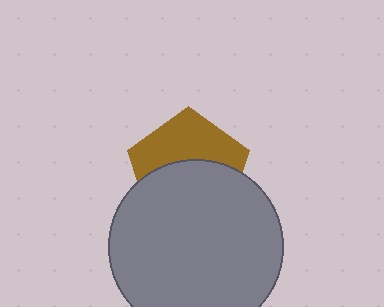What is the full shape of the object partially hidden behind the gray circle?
The partially hidden object is a brown pentagon.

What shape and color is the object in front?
The object in front is a gray circle.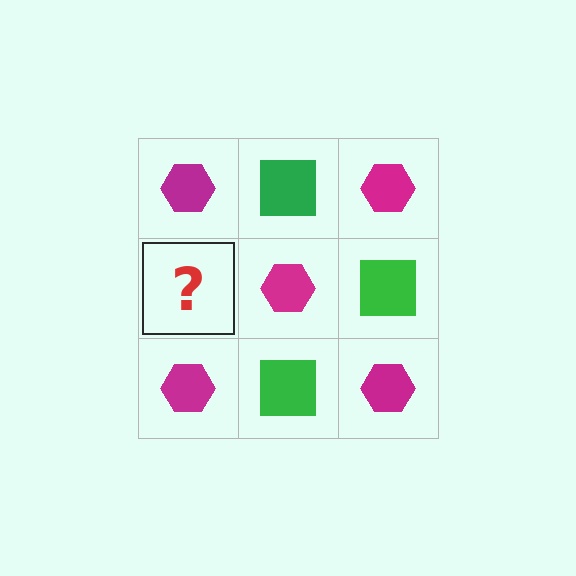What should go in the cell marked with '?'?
The missing cell should contain a green square.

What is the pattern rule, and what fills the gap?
The rule is that it alternates magenta hexagon and green square in a checkerboard pattern. The gap should be filled with a green square.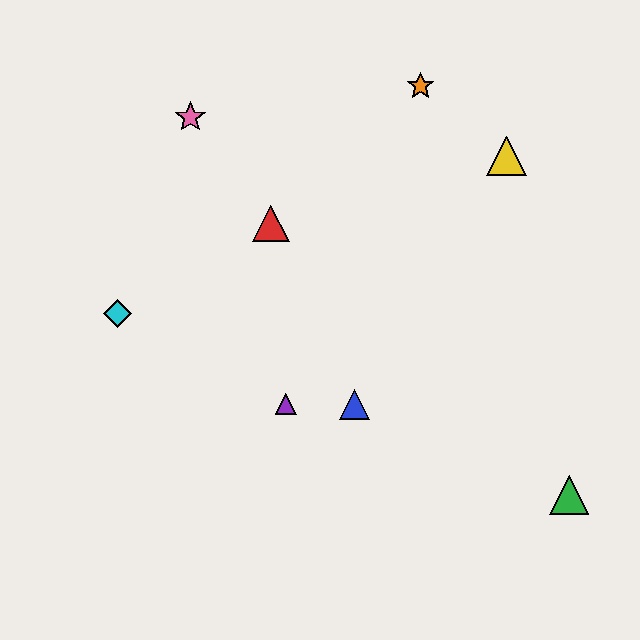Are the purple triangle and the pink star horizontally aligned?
No, the purple triangle is at y≈404 and the pink star is at y≈117.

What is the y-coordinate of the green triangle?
The green triangle is at y≈495.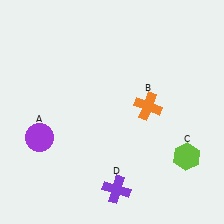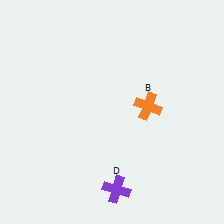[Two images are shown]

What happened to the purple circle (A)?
The purple circle (A) was removed in Image 2. It was in the bottom-left area of Image 1.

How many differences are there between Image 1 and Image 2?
There are 2 differences between the two images.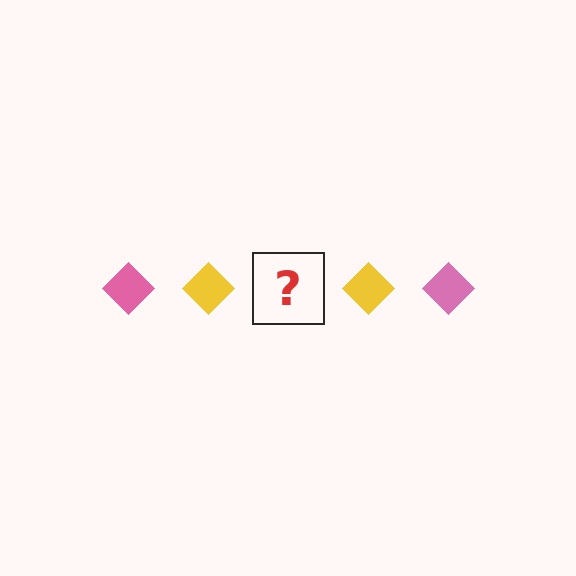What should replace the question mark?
The question mark should be replaced with a pink diamond.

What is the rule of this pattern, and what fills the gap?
The rule is that the pattern cycles through pink, yellow diamonds. The gap should be filled with a pink diamond.